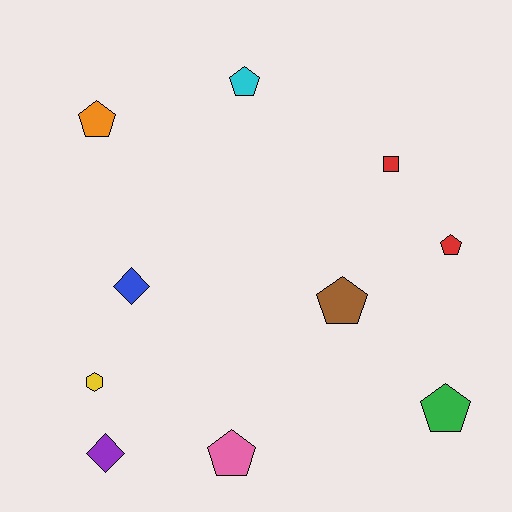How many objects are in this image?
There are 10 objects.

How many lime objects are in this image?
There are no lime objects.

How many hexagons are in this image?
There is 1 hexagon.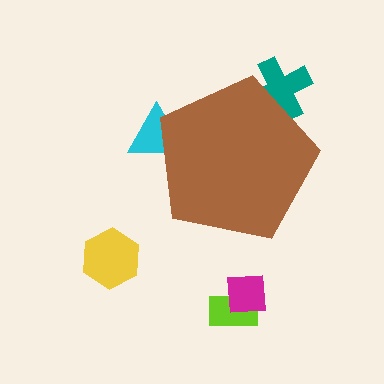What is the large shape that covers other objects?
A brown pentagon.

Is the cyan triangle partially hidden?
Yes, the cyan triangle is partially hidden behind the brown pentagon.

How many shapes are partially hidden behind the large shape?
2 shapes are partially hidden.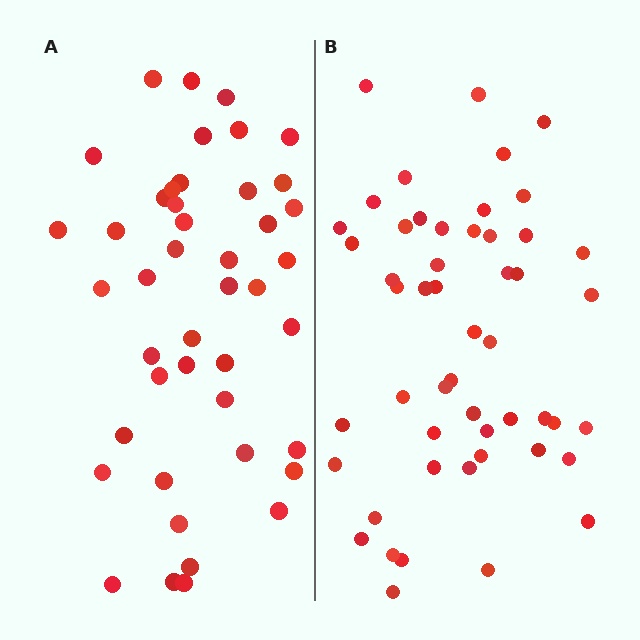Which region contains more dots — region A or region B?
Region B (the right region) has more dots.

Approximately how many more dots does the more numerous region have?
Region B has roughly 8 or so more dots than region A.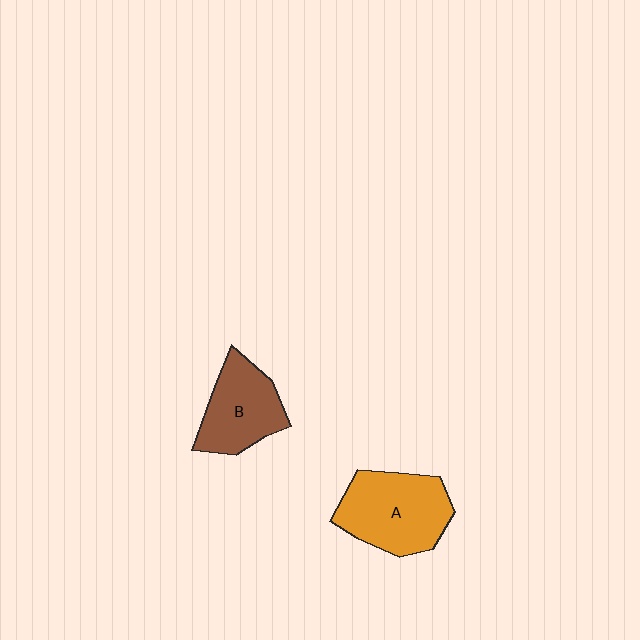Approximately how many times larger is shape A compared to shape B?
Approximately 1.3 times.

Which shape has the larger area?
Shape A (orange).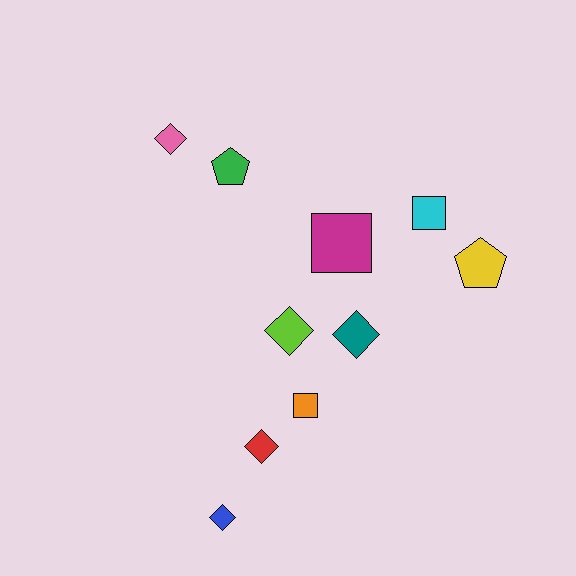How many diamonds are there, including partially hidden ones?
There are 5 diamonds.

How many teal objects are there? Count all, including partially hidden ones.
There is 1 teal object.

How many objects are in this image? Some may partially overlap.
There are 10 objects.